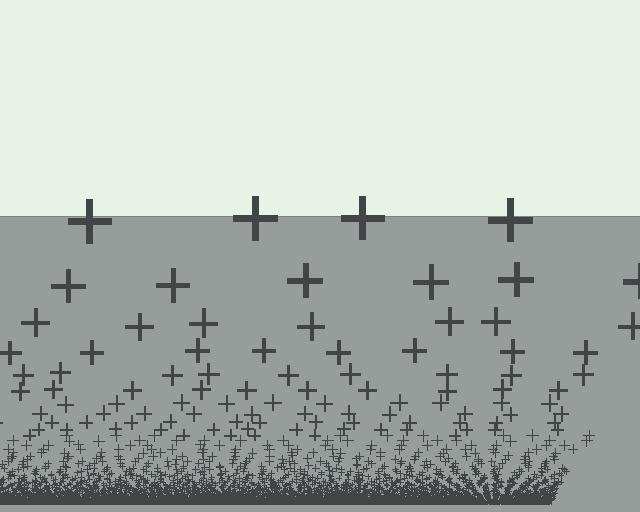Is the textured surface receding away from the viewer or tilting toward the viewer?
The surface appears to tilt toward the viewer. Texture elements get larger and sparser toward the top.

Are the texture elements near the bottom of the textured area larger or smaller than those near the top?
Smaller. The gradient is inverted — elements near the bottom are smaller and denser.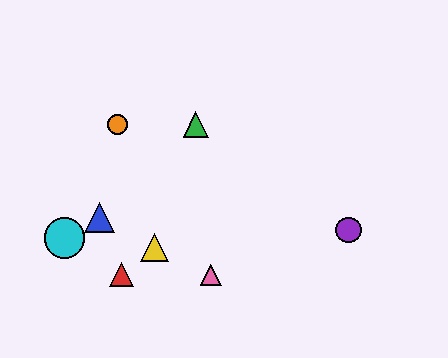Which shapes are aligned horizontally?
The green triangle, the orange circle are aligned horizontally.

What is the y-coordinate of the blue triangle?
The blue triangle is at y≈217.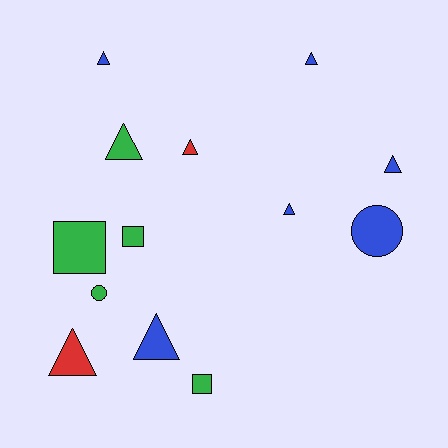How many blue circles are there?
There is 1 blue circle.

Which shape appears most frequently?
Triangle, with 8 objects.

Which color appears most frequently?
Blue, with 6 objects.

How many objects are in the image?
There are 13 objects.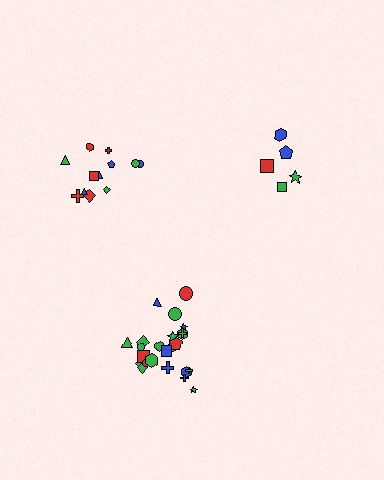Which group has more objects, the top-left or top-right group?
The top-left group.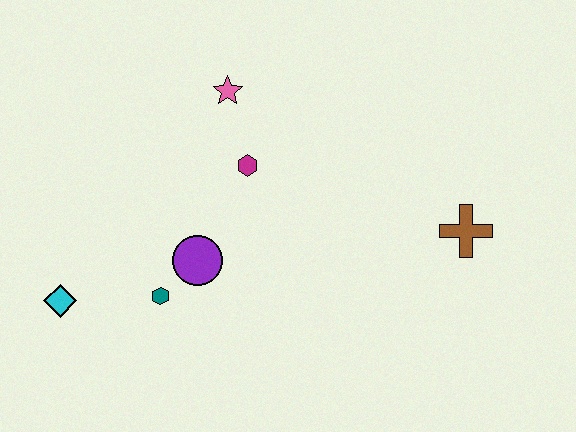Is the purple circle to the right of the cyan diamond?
Yes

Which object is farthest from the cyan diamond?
The brown cross is farthest from the cyan diamond.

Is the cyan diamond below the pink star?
Yes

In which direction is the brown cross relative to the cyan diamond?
The brown cross is to the right of the cyan diamond.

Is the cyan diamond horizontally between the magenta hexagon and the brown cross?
No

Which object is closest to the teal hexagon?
The purple circle is closest to the teal hexagon.